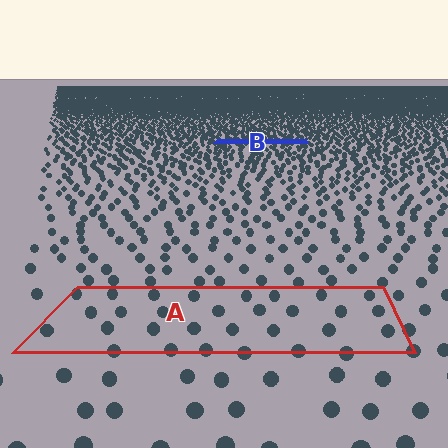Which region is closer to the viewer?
Region A is closer. The texture elements there are larger and more spread out.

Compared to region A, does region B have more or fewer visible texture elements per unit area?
Region B has more texture elements per unit area — they are packed more densely because it is farther away.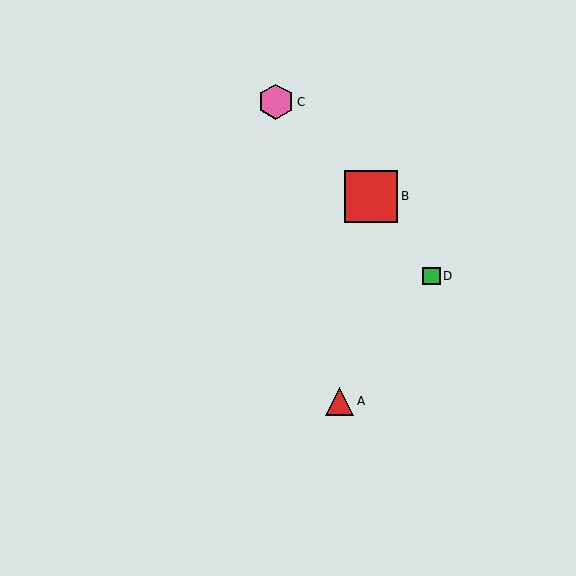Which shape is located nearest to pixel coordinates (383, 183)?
The red square (labeled B) at (371, 196) is nearest to that location.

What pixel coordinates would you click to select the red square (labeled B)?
Click at (371, 196) to select the red square B.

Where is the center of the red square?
The center of the red square is at (371, 196).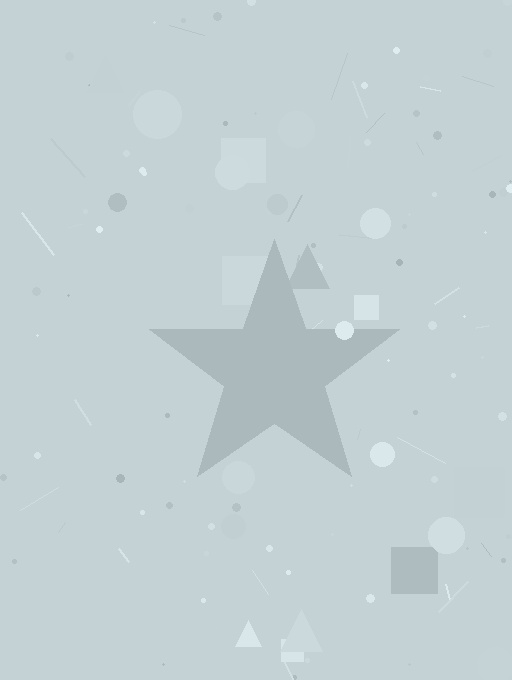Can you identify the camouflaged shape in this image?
The camouflaged shape is a star.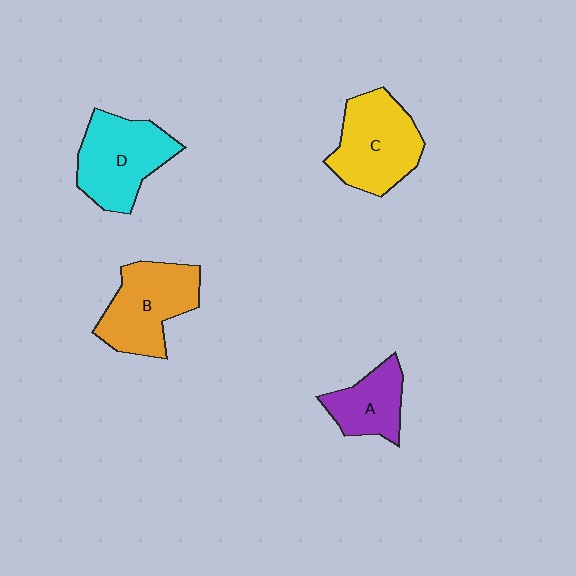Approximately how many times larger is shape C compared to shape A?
Approximately 1.6 times.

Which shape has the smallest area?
Shape A (purple).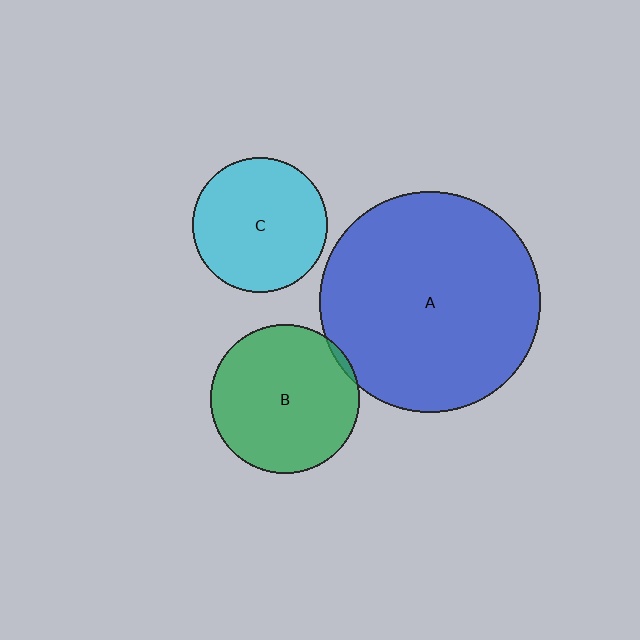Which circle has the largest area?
Circle A (blue).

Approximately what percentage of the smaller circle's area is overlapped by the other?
Approximately 5%.